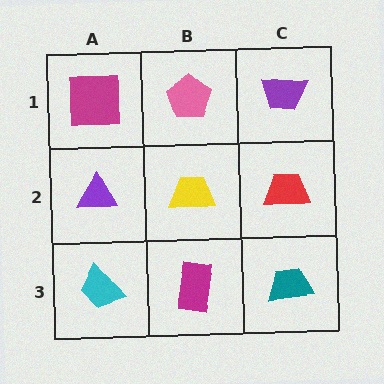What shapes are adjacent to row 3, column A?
A purple triangle (row 2, column A), a magenta rectangle (row 3, column B).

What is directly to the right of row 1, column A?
A pink pentagon.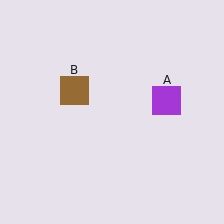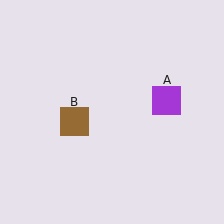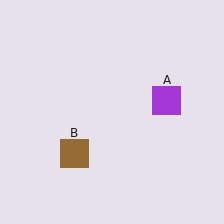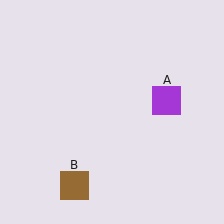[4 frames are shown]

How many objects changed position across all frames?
1 object changed position: brown square (object B).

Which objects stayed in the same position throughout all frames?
Purple square (object A) remained stationary.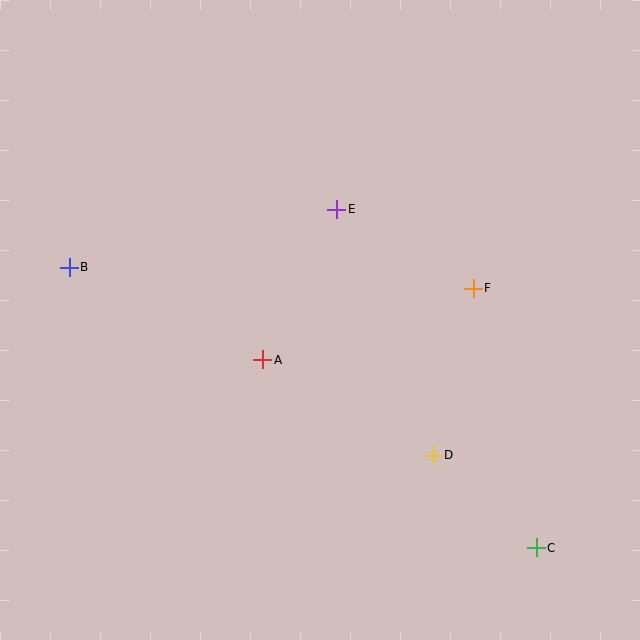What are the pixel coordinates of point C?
Point C is at (536, 548).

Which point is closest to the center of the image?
Point A at (263, 360) is closest to the center.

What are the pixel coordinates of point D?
Point D is at (433, 455).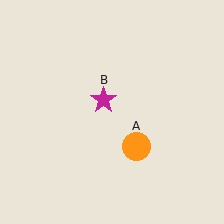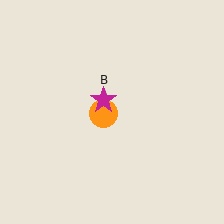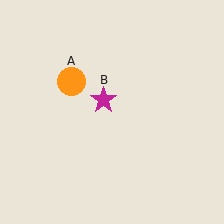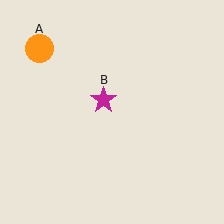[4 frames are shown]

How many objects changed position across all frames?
1 object changed position: orange circle (object A).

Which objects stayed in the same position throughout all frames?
Magenta star (object B) remained stationary.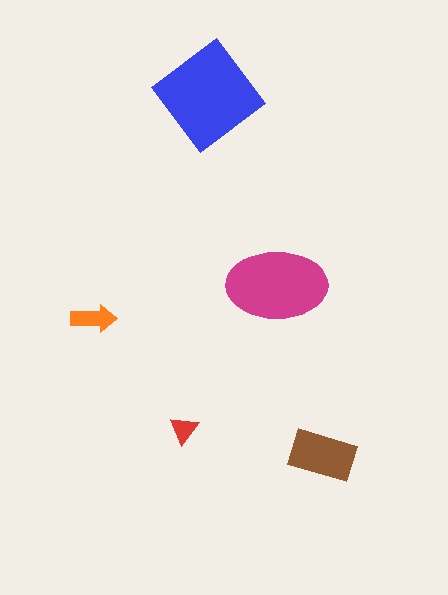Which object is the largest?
The blue diamond.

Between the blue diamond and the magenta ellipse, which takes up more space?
The blue diamond.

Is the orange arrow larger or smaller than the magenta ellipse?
Smaller.